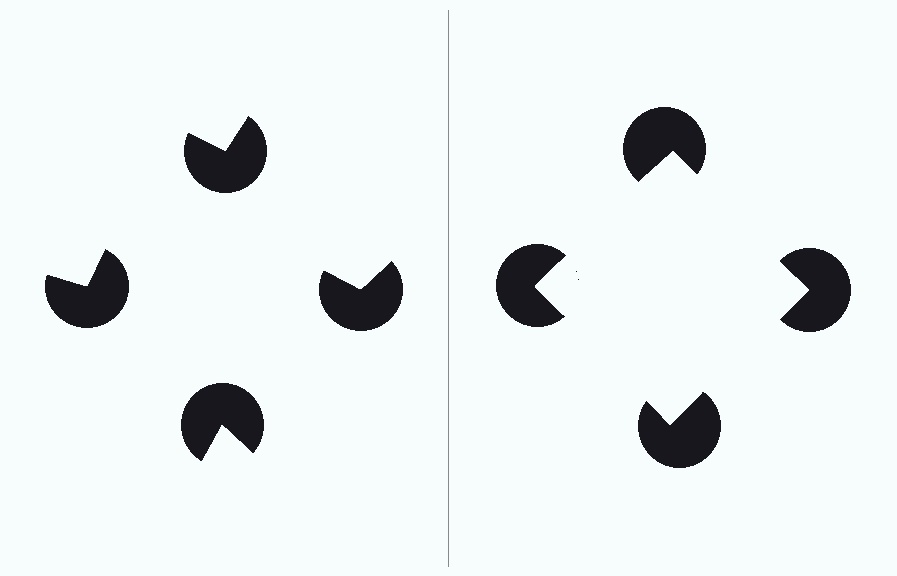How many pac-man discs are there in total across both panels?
8 — 4 on each side.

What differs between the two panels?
The pac-man discs are positioned identically on both sides; only the wedge orientations differ. On the right they align to a square; on the left they are misaligned.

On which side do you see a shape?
An illusory square appears on the right side. On the left side the wedge cuts are rotated, so no coherent shape forms.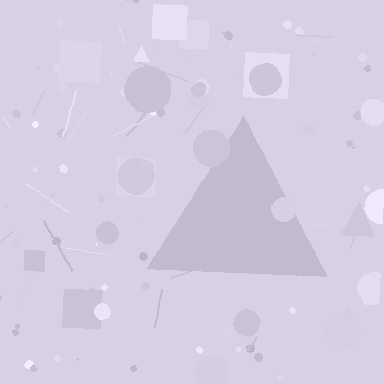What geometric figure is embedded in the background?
A triangle is embedded in the background.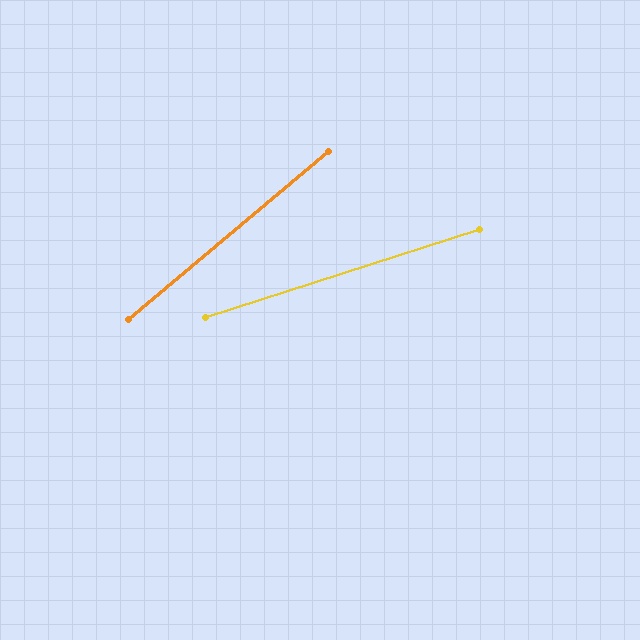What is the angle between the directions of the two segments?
Approximately 22 degrees.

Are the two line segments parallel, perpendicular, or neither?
Neither parallel nor perpendicular — they differ by about 22°.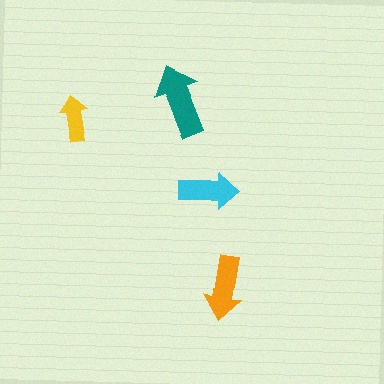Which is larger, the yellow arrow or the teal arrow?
The teal one.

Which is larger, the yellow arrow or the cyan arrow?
The cyan one.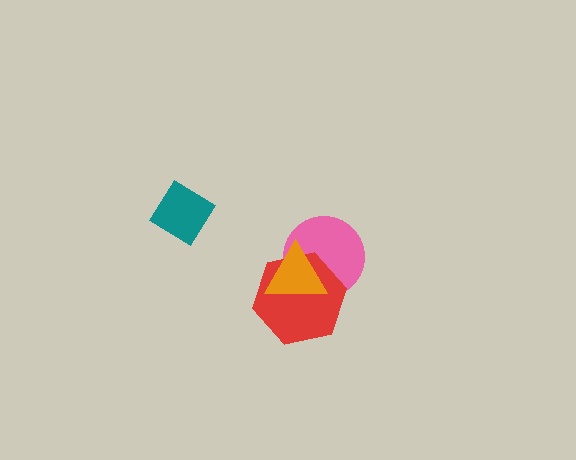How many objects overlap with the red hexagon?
2 objects overlap with the red hexagon.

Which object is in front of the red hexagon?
The orange triangle is in front of the red hexagon.